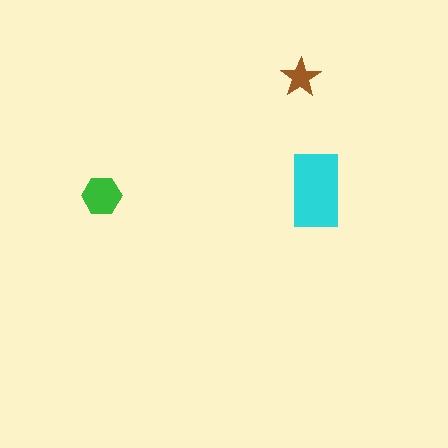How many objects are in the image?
There are 3 objects in the image.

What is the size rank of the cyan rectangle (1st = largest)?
1st.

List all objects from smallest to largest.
The brown star, the green hexagon, the cyan rectangle.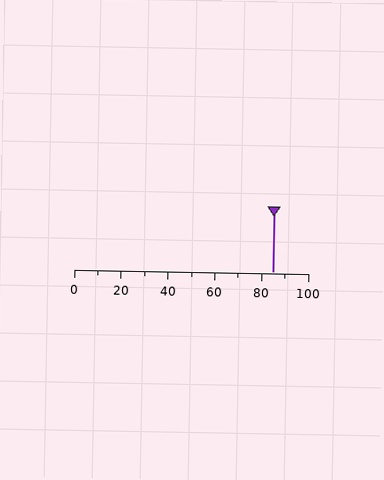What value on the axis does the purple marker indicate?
The marker indicates approximately 85.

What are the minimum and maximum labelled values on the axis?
The axis runs from 0 to 100.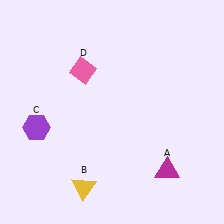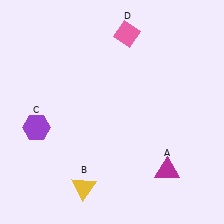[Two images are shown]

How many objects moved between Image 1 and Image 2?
1 object moved between the two images.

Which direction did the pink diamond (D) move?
The pink diamond (D) moved right.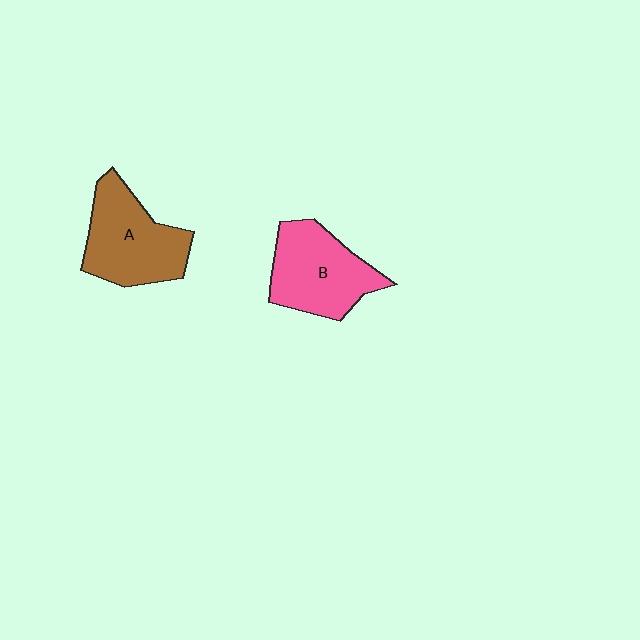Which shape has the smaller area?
Shape B (pink).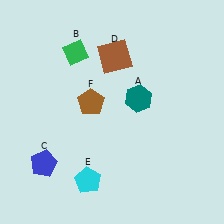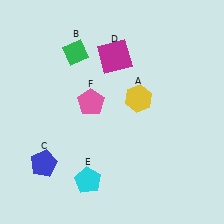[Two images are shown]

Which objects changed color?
A changed from teal to yellow. D changed from brown to magenta. F changed from brown to pink.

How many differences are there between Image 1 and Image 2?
There are 3 differences between the two images.